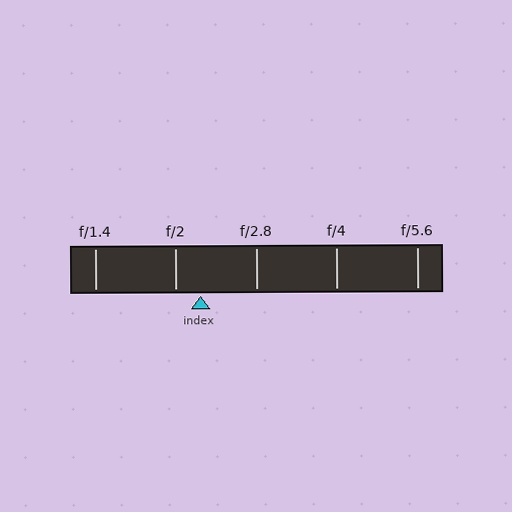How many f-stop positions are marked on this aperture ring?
There are 5 f-stop positions marked.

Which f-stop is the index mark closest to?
The index mark is closest to f/2.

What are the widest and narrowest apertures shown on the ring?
The widest aperture shown is f/1.4 and the narrowest is f/5.6.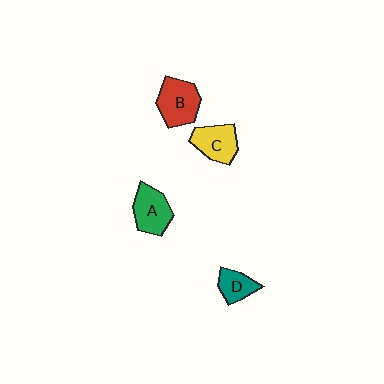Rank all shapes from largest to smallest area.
From largest to smallest: B (red), A (green), C (yellow), D (teal).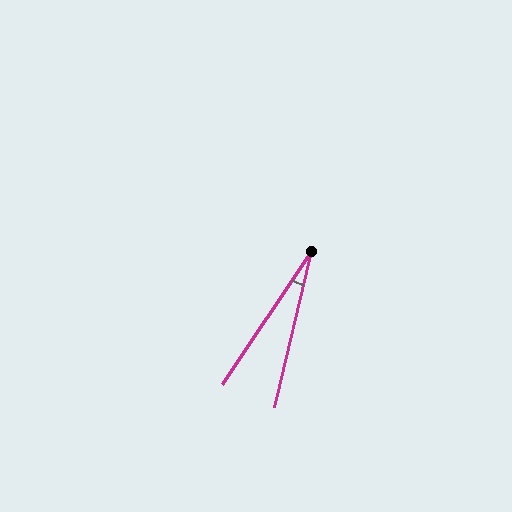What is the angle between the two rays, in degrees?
Approximately 20 degrees.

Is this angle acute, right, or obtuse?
It is acute.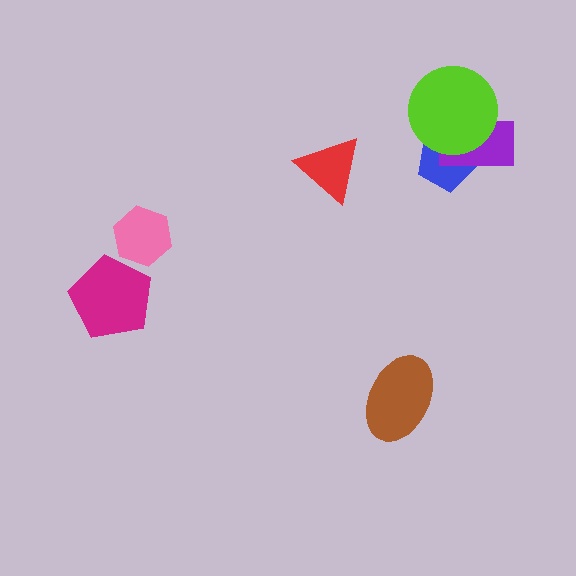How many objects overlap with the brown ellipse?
0 objects overlap with the brown ellipse.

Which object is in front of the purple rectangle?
The lime circle is in front of the purple rectangle.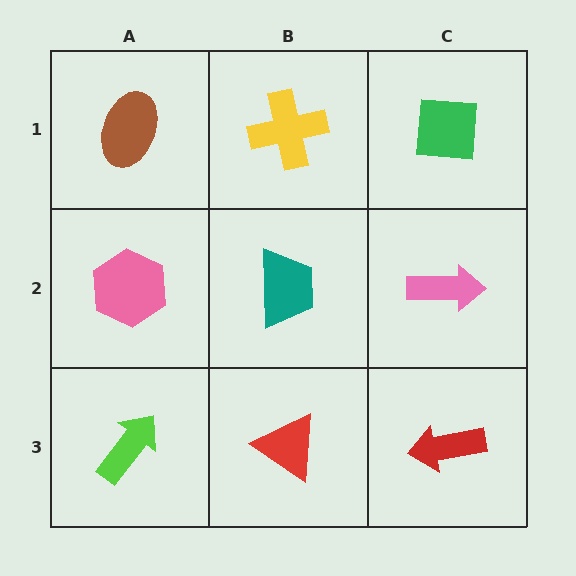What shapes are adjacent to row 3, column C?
A pink arrow (row 2, column C), a red triangle (row 3, column B).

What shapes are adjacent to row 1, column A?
A pink hexagon (row 2, column A), a yellow cross (row 1, column B).